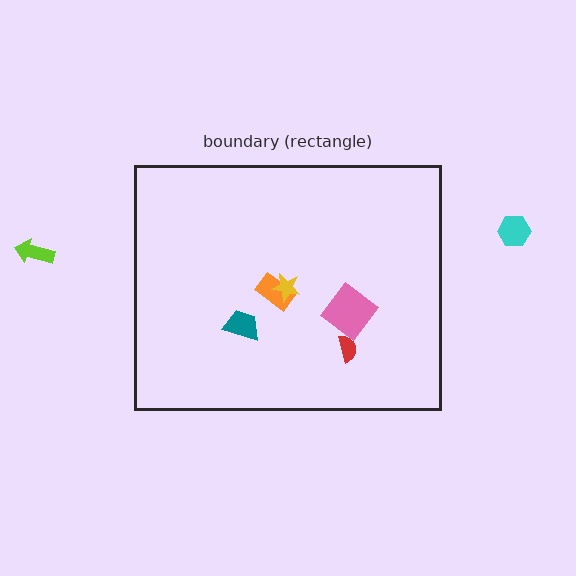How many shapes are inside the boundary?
5 inside, 2 outside.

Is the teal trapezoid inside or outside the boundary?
Inside.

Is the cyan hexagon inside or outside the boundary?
Outside.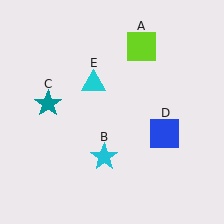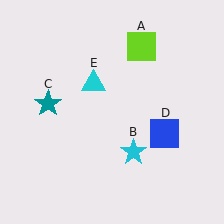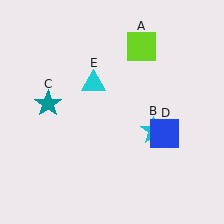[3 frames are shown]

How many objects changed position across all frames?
1 object changed position: cyan star (object B).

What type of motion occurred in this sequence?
The cyan star (object B) rotated counterclockwise around the center of the scene.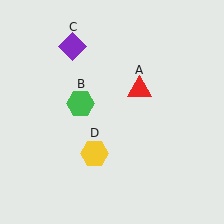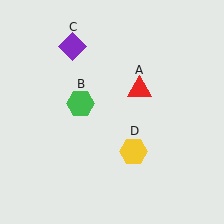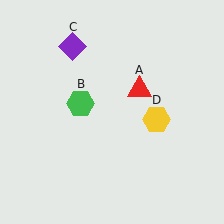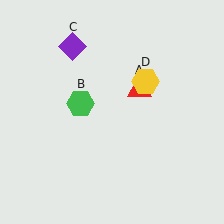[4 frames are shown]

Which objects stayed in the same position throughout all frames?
Red triangle (object A) and green hexagon (object B) and purple diamond (object C) remained stationary.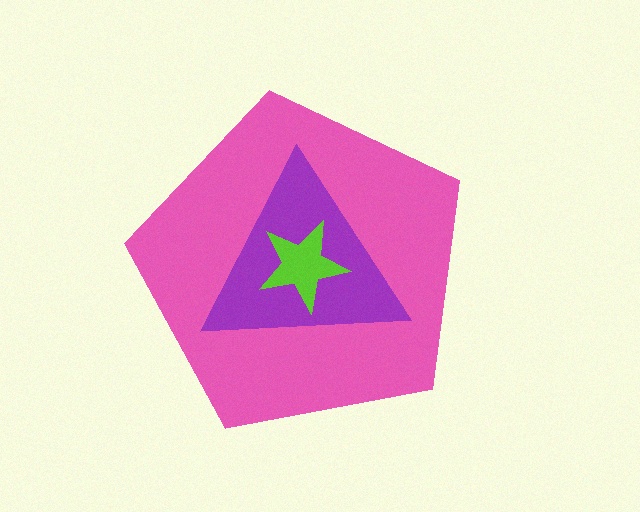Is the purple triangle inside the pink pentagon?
Yes.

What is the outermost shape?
The pink pentagon.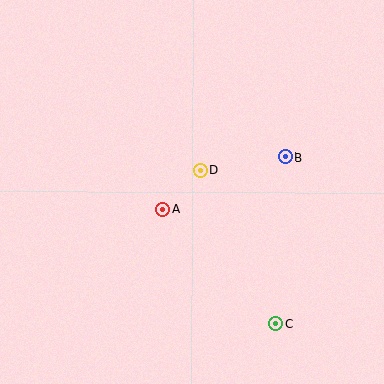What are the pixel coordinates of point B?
Point B is at (285, 157).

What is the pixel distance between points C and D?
The distance between C and D is 172 pixels.